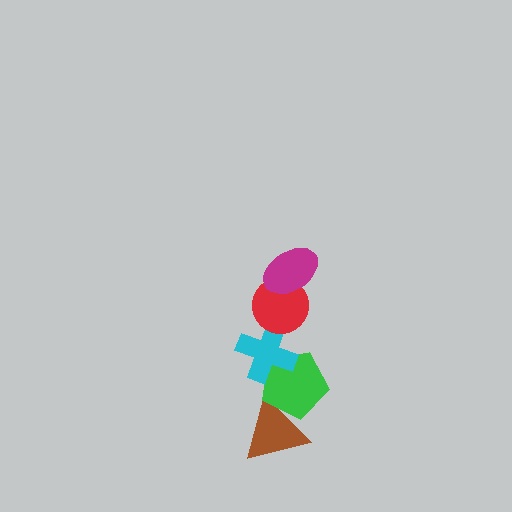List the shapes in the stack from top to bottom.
From top to bottom: the magenta ellipse, the red circle, the cyan cross, the green pentagon, the brown triangle.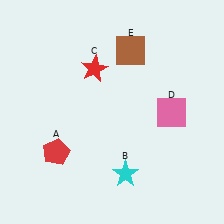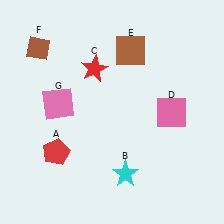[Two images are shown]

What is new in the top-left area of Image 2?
A pink square (G) was added in the top-left area of Image 2.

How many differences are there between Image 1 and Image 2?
There are 2 differences between the two images.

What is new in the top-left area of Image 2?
A brown diamond (F) was added in the top-left area of Image 2.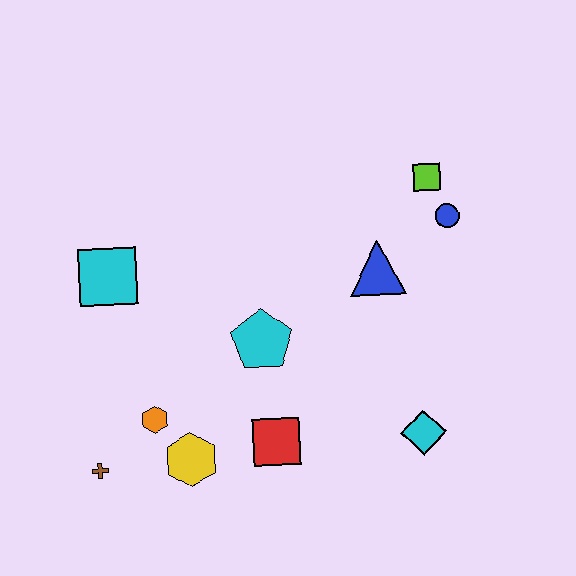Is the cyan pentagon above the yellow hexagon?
Yes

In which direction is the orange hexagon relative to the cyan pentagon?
The orange hexagon is to the left of the cyan pentagon.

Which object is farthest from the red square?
The lime square is farthest from the red square.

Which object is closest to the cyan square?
The orange hexagon is closest to the cyan square.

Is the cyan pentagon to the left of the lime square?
Yes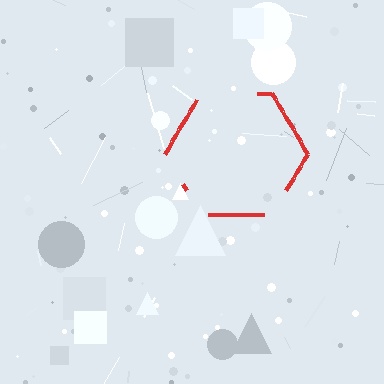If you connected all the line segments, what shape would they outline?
They would outline a hexagon.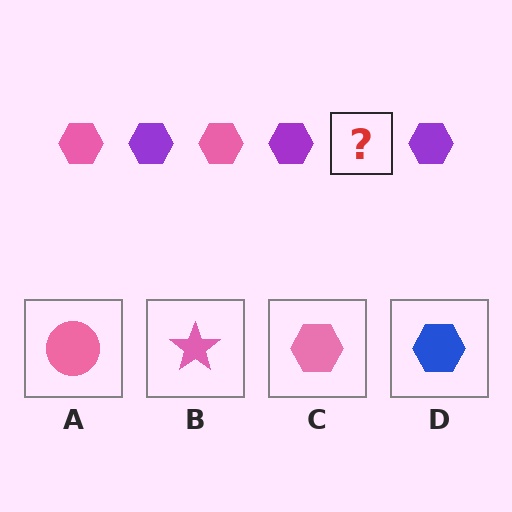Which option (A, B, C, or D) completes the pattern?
C.